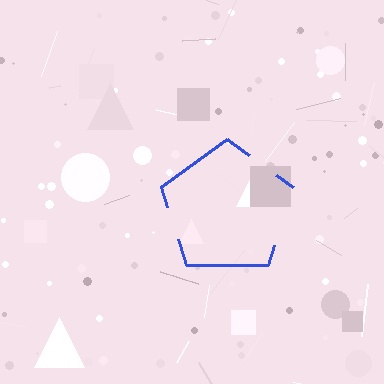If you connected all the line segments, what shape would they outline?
They would outline a pentagon.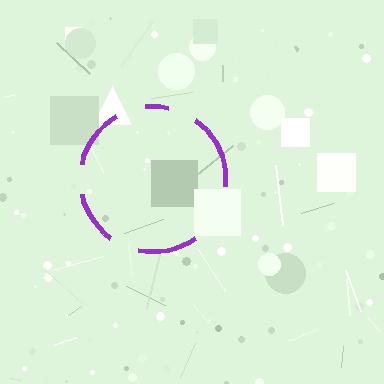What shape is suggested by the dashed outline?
The dashed outline suggests a circle.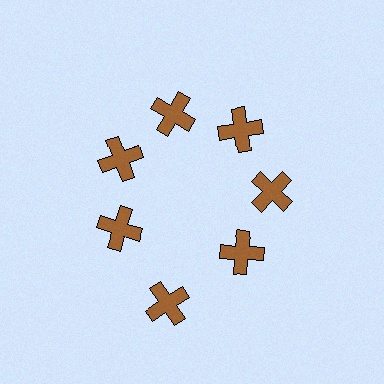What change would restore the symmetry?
The symmetry would be restored by moving it inward, back onto the ring so that all 7 crosses sit at equal angles and equal distance from the center.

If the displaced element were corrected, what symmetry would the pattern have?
It would have 7-fold rotational symmetry — the pattern would map onto itself every 51 degrees.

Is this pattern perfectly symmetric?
No. The 7 brown crosses are arranged in a ring, but one element near the 6 o'clock position is pushed outward from the center, breaking the 7-fold rotational symmetry.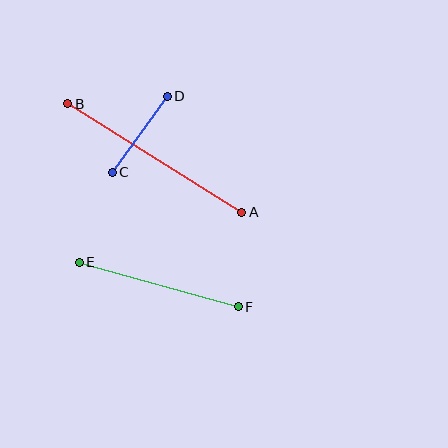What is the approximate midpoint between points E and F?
The midpoint is at approximately (159, 284) pixels.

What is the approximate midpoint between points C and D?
The midpoint is at approximately (140, 134) pixels.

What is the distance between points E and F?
The distance is approximately 165 pixels.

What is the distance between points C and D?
The distance is approximately 94 pixels.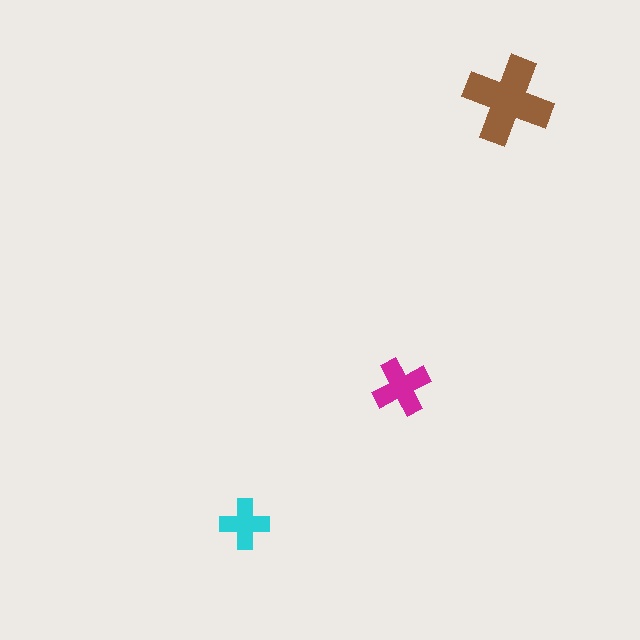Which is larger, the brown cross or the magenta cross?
The brown one.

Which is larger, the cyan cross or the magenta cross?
The magenta one.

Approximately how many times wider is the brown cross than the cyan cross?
About 2 times wider.